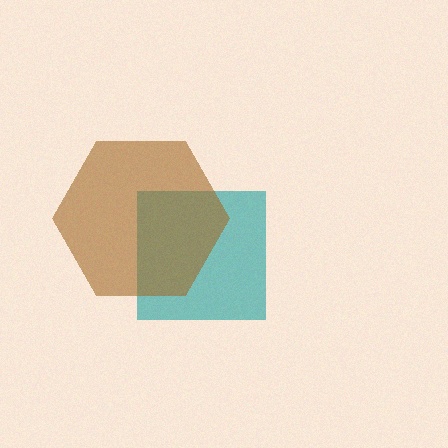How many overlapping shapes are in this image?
There are 2 overlapping shapes in the image.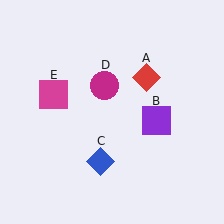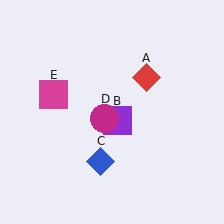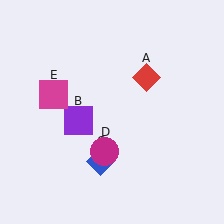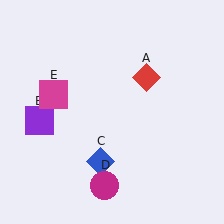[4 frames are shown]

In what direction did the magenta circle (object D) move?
The magenta circle (object D) moved down.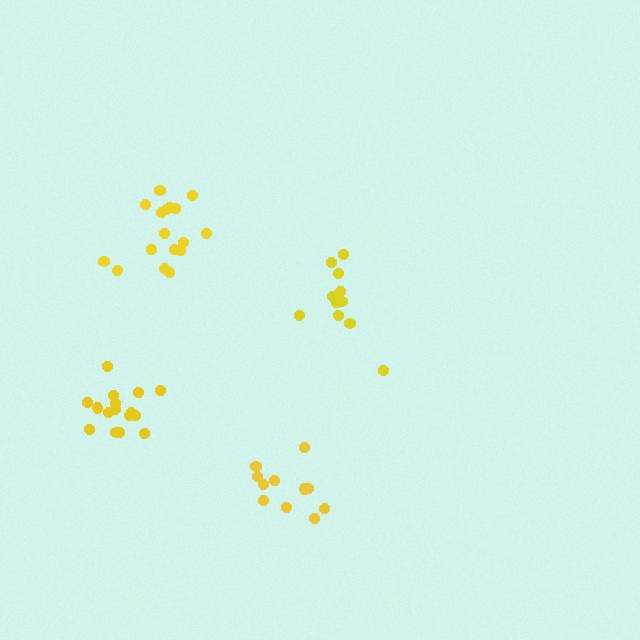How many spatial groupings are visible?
There are 4 spatial groupings.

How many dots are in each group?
Group 1: 16 dots, Group 2: 11 dots, Group 3: 11 dots, Group 4: 17 dots (55 total).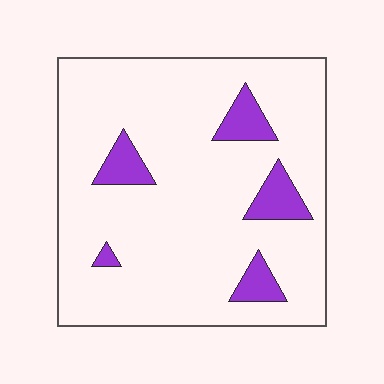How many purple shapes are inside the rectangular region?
5.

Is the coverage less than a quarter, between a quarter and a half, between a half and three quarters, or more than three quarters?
Less than a quarter.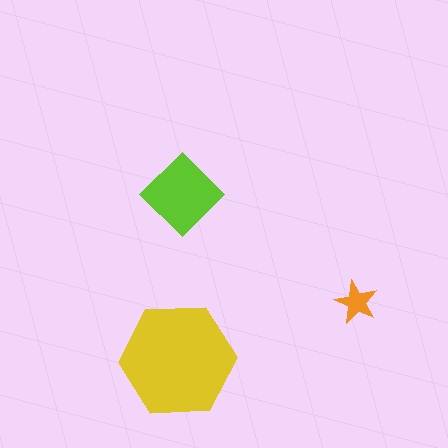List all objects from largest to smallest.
The yellow hexagon, the lime diamond, the orange star.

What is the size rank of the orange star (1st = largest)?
3rd.